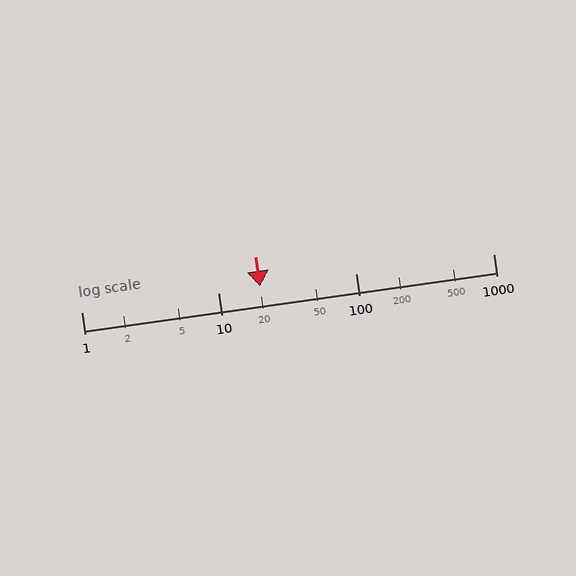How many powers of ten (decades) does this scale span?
The scale spans 3 decades, from 1 to 1000.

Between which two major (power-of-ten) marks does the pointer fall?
The pointer is between 10 and 100.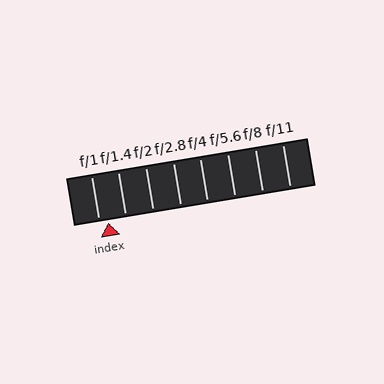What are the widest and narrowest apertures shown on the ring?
The widest aperture shown is f/1 and the narrowest is f/11.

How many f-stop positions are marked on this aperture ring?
There are 8 f-stop positions marked.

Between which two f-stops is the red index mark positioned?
The index mark is between f/1 and f/1.4.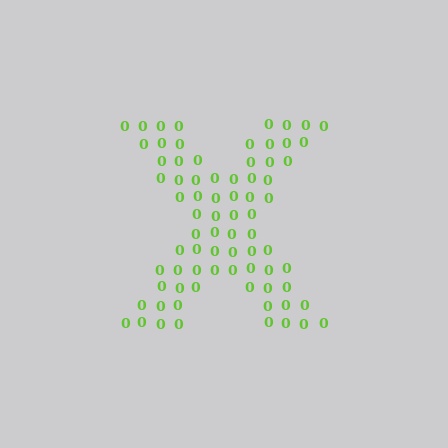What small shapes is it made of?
It is made of small digit 0's.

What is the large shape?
The large shape is the letter X.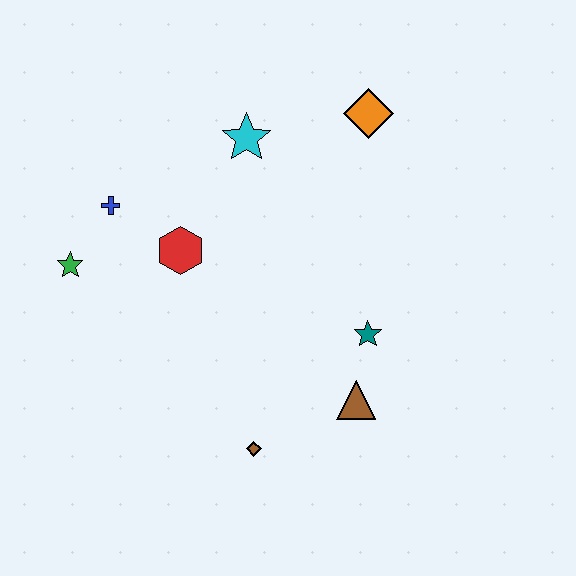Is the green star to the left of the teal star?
Yes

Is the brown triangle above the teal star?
No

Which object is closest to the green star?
The blue cross is closest to the green star.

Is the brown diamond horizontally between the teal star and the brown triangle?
No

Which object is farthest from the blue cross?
The brown triangle is farthest from the blue cross.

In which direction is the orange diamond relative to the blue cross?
The orange diamond is to the right of the blue cross.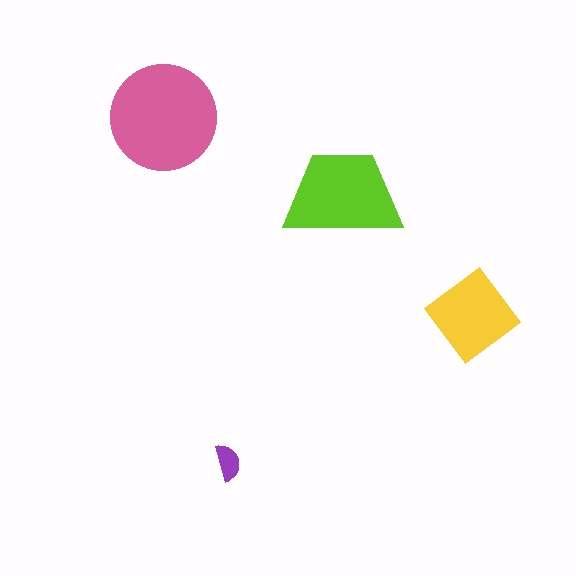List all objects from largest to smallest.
The pink circle, the lime trapezoid, the yellow diamond, the purple semicircle.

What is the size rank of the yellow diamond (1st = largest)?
3rd.